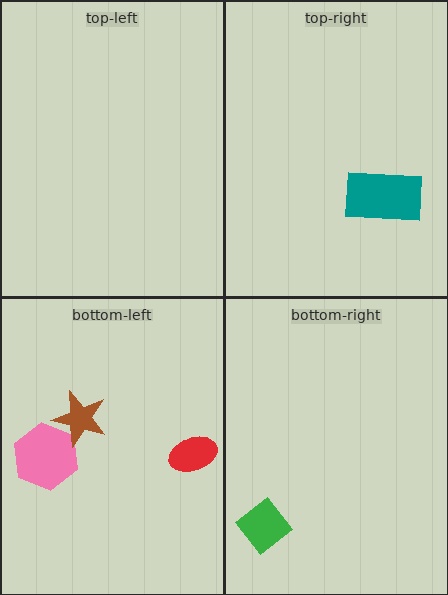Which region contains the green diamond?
The bottom-right region.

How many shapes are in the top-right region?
1.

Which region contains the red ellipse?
The bottom-left region.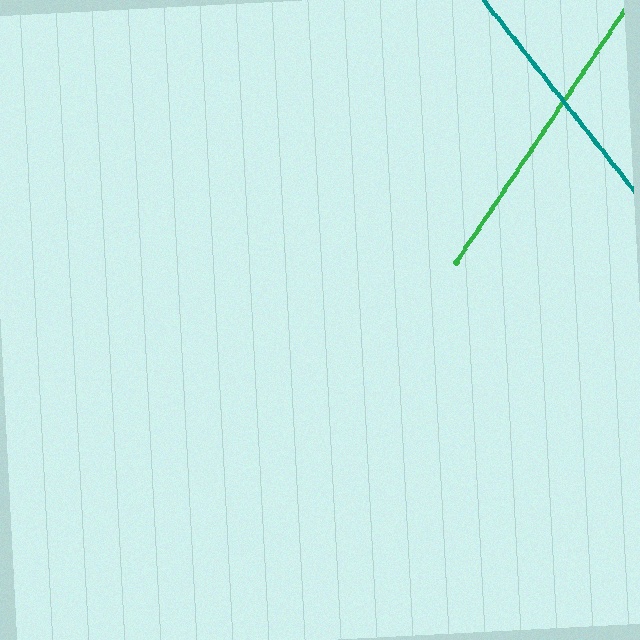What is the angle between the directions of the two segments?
Approximately 72 degrees.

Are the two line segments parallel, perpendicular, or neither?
Neither parallel nor perpendicular — they differ by about 72°.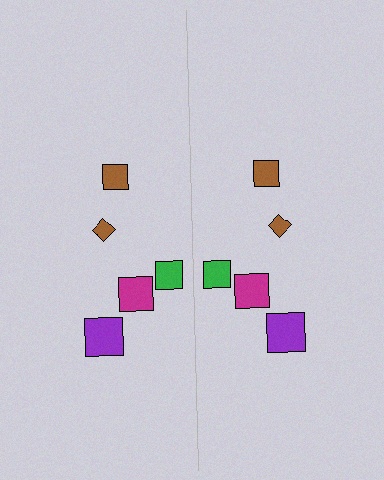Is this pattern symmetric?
Yes, this pattern has bilateral (reflection) symmetry.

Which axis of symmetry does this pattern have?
The pattern has a vertical axis of symmetry running through the center of the image.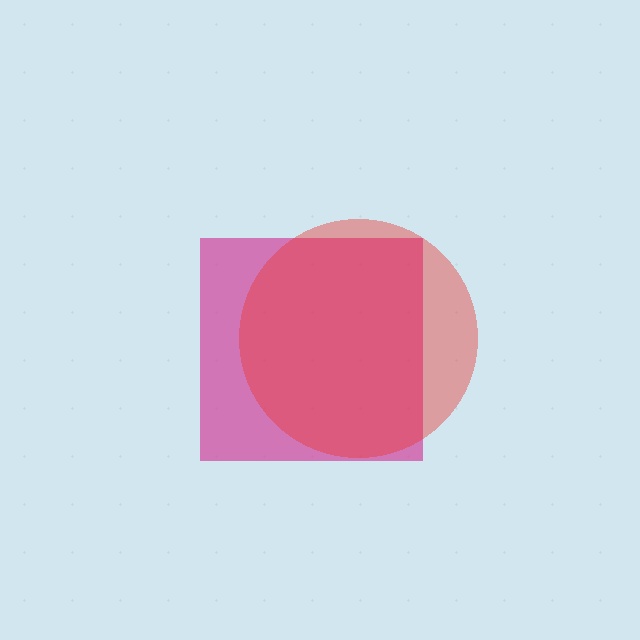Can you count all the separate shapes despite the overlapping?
Yes, there are 2 separate shapes.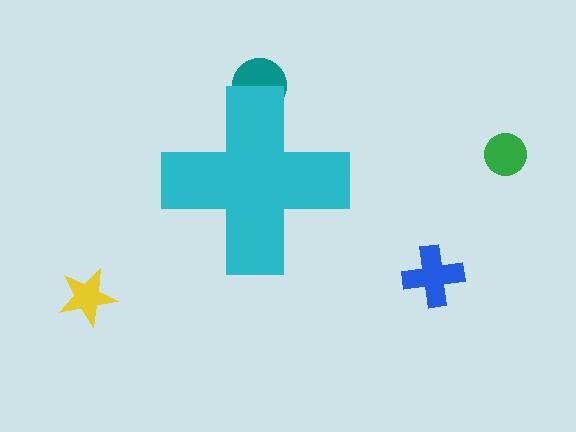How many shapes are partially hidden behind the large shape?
1 shape is partially hidden.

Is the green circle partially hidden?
No, the green circle is fully visible.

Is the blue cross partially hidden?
No, the blue cross is fully visible.